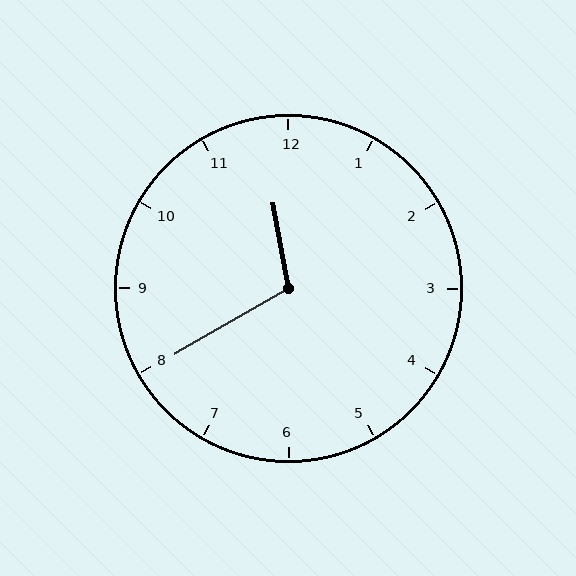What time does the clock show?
11:40.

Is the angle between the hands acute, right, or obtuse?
It is obtuse.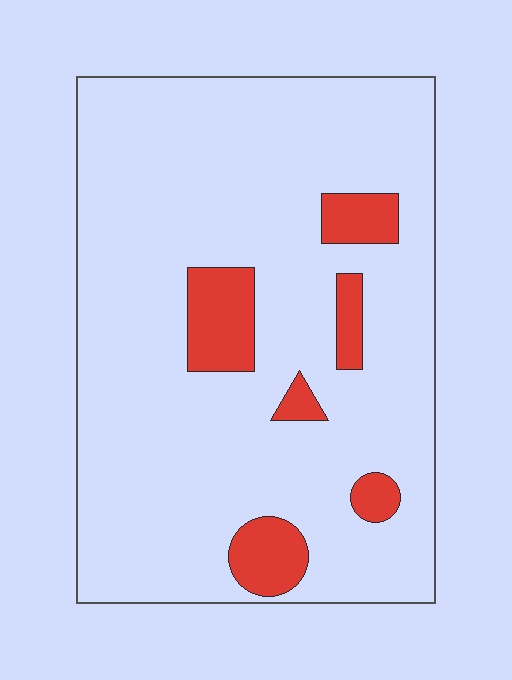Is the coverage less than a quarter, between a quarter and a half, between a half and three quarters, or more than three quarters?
Less than a quarter.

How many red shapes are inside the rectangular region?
6.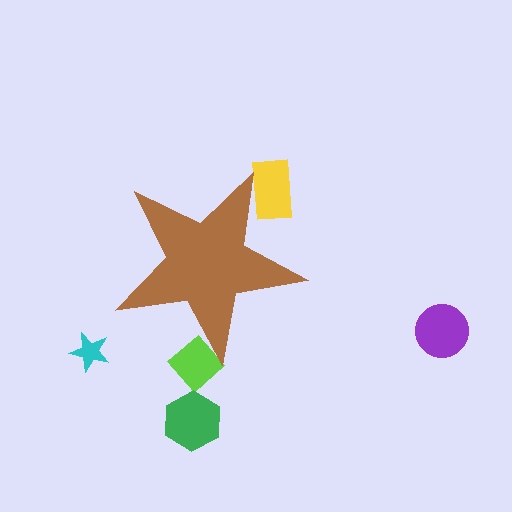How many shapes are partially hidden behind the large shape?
2 shapes are partially hidden.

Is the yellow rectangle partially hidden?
Yes, the yellow rectangle is partially hidden behind the brown star.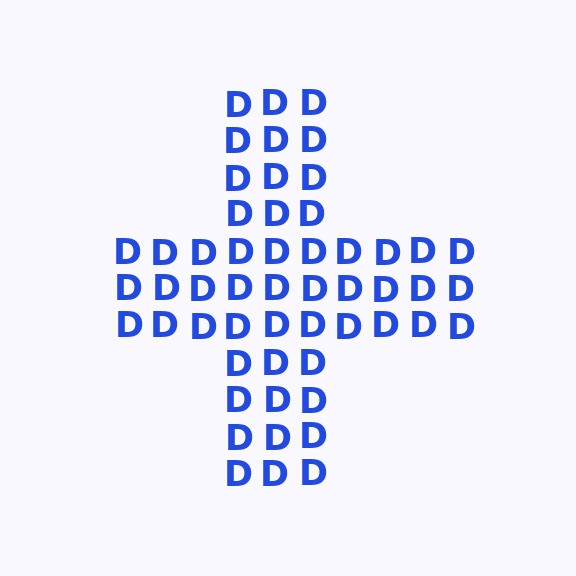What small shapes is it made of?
It is made of small letter D's.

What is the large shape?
The large shape is a cross.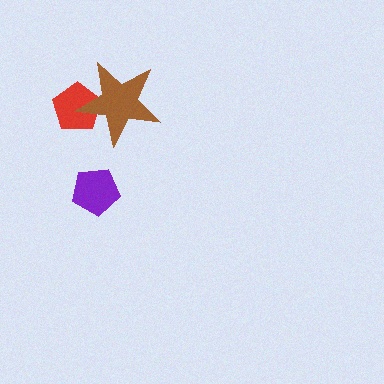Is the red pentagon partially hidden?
Yes, it is partially covered by another shape.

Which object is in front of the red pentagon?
The brown star is in front of the red pentagon.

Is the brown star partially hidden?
No, no other shape covers it.